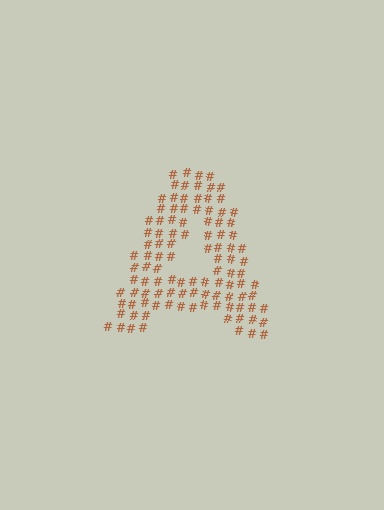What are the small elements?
The small elements are hash symbols.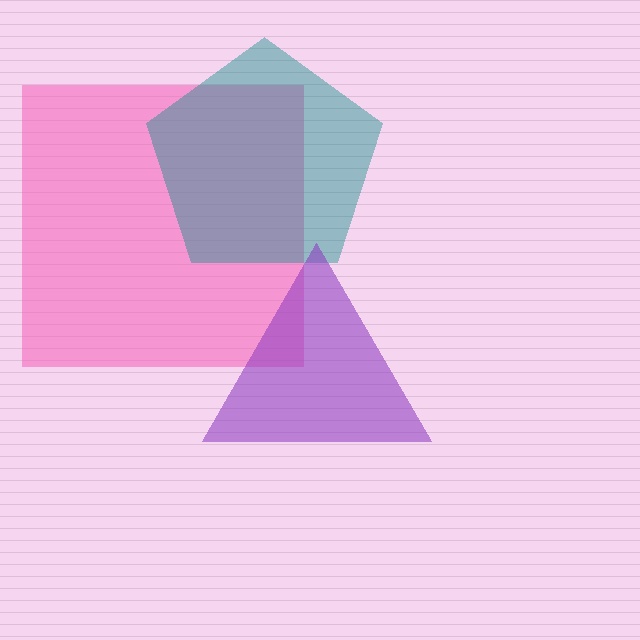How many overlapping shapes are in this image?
There are 3 overlapping shapes in the image.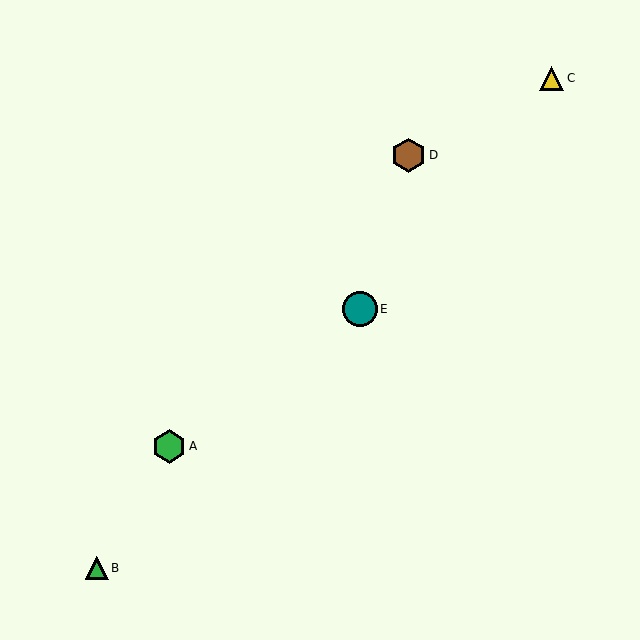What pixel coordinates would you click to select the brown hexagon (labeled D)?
Click at (409, 155) to select the brown hexagon D.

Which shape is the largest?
The teal circle (labeled E) is the largest.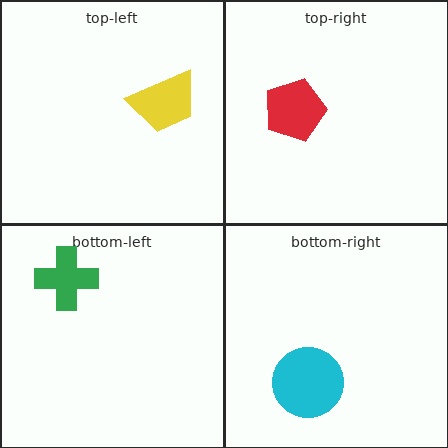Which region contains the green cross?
The bottom-left region.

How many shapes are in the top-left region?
1.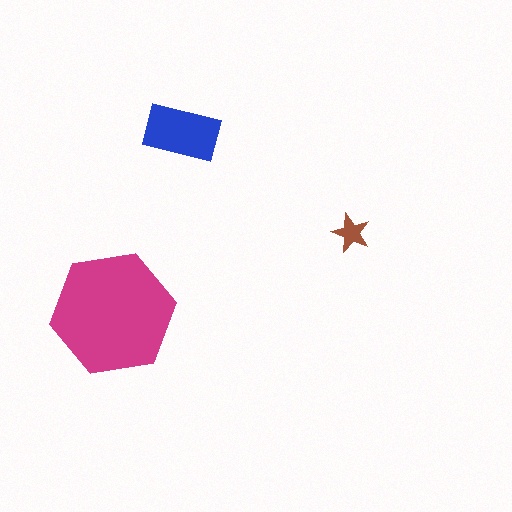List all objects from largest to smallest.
The magenta hexagon, the blue rectangle, the brown star.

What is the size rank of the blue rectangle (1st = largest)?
2nd.